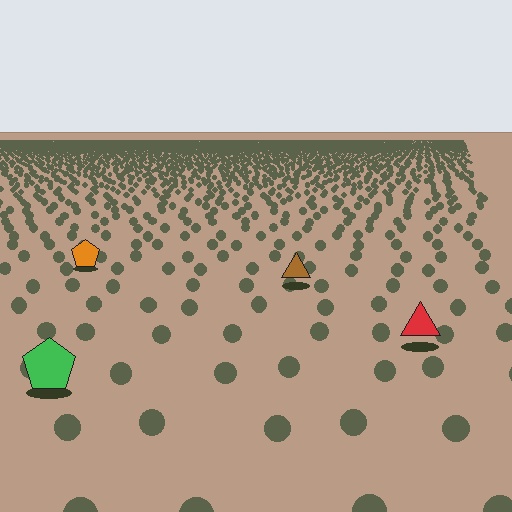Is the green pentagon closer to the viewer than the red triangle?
Yes. The green pentagon is closer — you can tell from the texture gradient: the ground texture is coarser near it.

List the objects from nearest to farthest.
From nearest to farthest: the green pentagon, the red triangle, the brown triangle, the orange pentagon.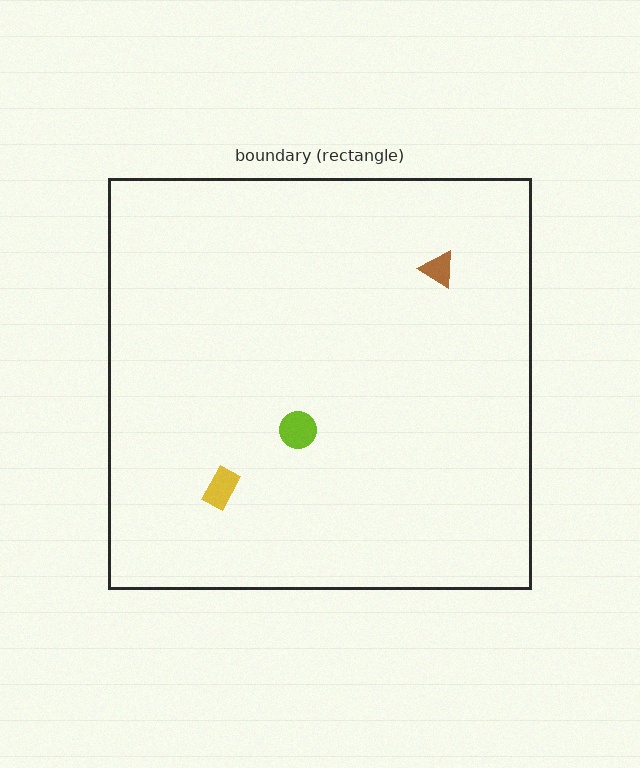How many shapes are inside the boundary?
3 inside, 0 outside.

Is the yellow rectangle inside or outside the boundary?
Inside.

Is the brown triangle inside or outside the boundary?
Inside.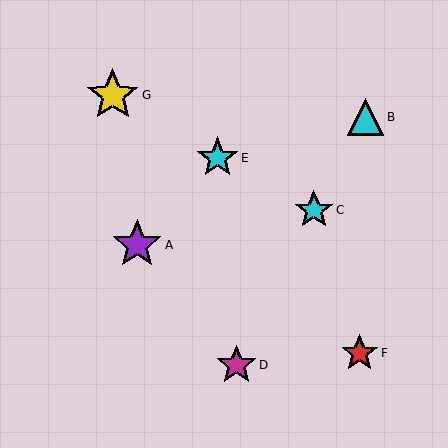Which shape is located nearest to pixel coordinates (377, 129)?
The cyan triangle (labeled B) at (366, 117) is nearest to that location.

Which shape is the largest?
The yellow star (labeled G) is the largest.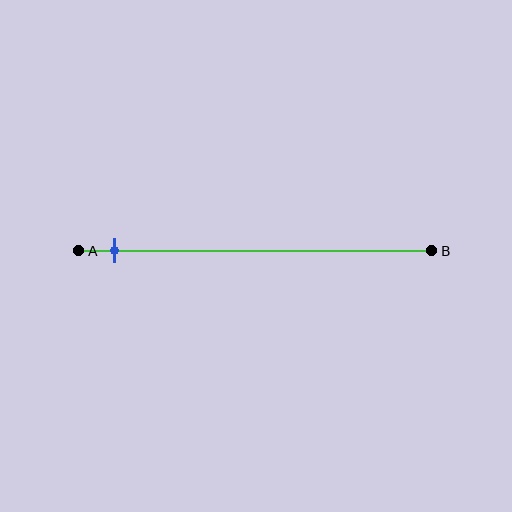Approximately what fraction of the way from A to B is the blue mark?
The blue mark is approximately 10% of the way from A to B.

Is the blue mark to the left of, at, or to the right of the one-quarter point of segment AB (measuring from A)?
The blue mark is to the left of the one-quarter point of segment AB.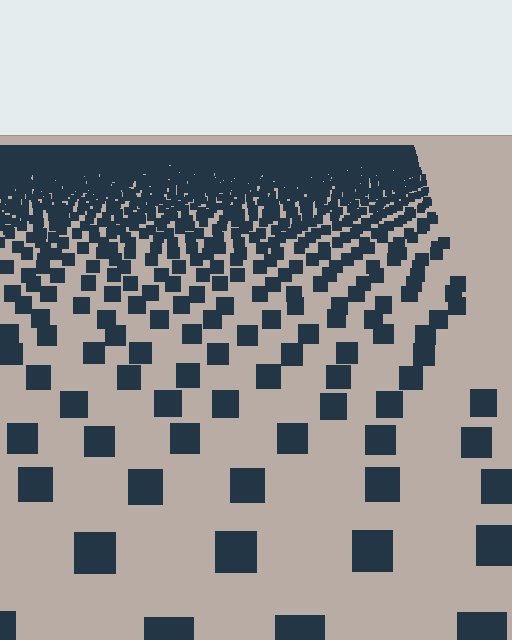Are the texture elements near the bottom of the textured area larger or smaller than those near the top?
Larger. Near the bottom, elements are closer to the viewer and appear at a bigger on-screen size.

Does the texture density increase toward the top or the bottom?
Density increases toward the top.